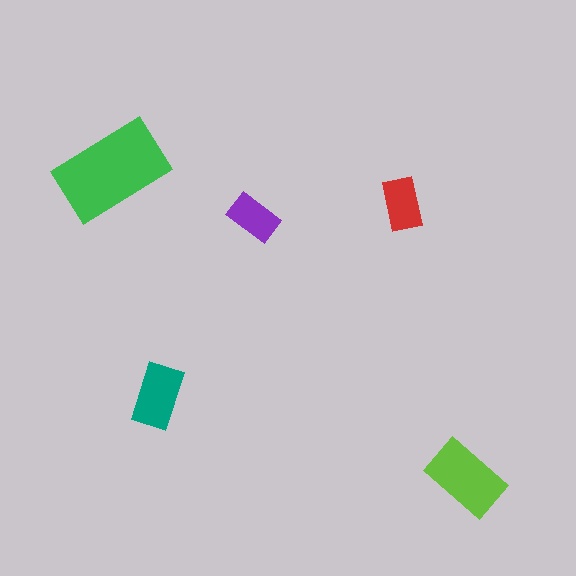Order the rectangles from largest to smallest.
the green one, the lime one, the teal one, the red one, the purple one.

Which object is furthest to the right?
The lime rectangle is rightmost.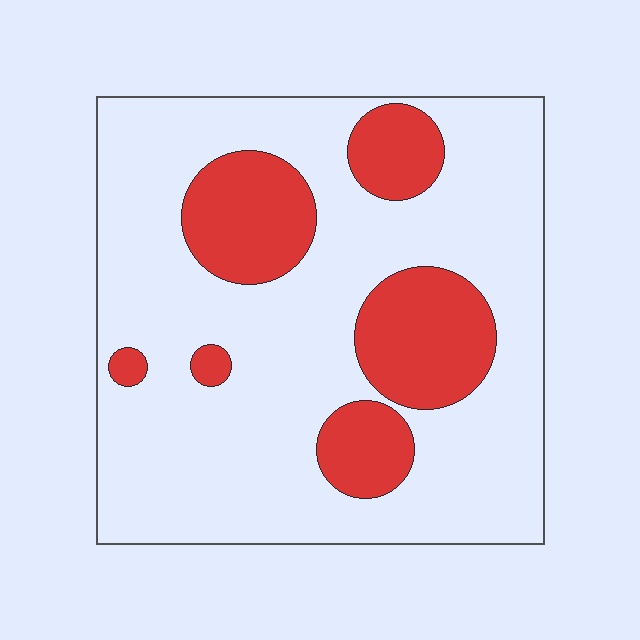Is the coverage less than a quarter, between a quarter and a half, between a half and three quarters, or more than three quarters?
Less than a quarter.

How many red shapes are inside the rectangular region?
6.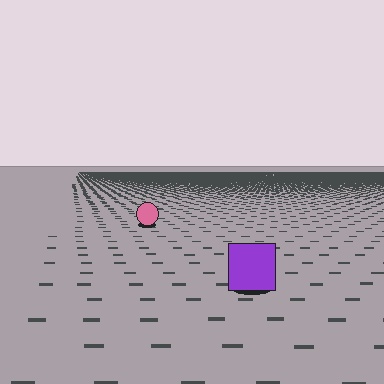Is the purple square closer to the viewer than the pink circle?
Yes. The purple square is closer — you can tell from the texture gradient: the ground texture is coarser near it.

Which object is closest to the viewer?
The purple square is closest. The texture marks near it are larger and more spread out.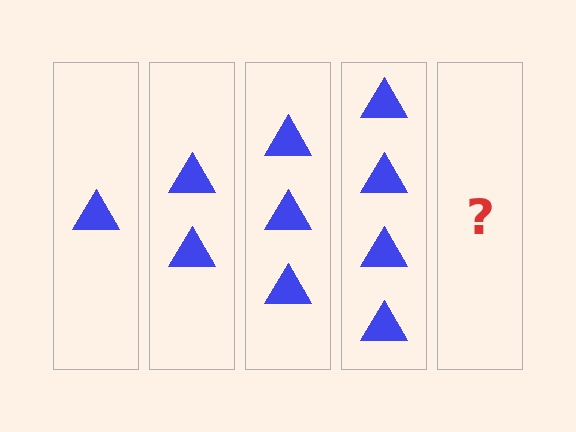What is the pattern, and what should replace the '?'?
The pattern is that each step adds one more triangle. The '?' should be 5 triangles.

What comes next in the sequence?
The next element should be 5 triangles.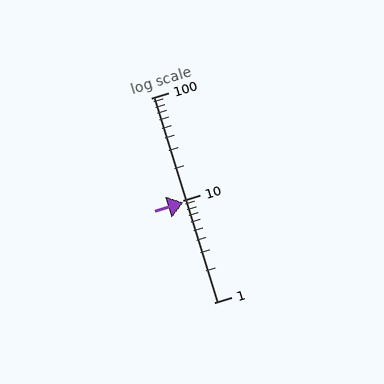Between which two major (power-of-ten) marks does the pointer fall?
The pointer is between 1 and 10.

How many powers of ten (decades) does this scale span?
The scale spans 2 decades, from 1 to 100.